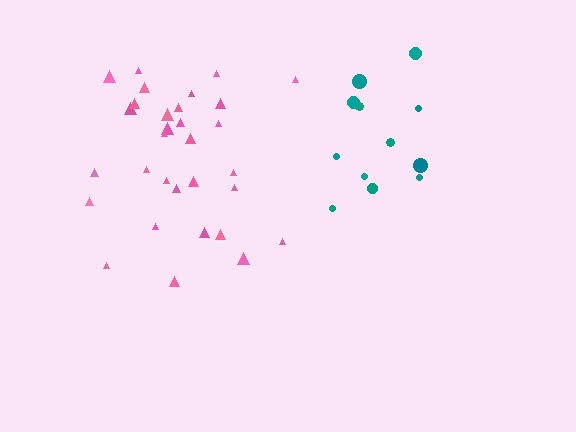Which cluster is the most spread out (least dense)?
Teal.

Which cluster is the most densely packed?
Pink.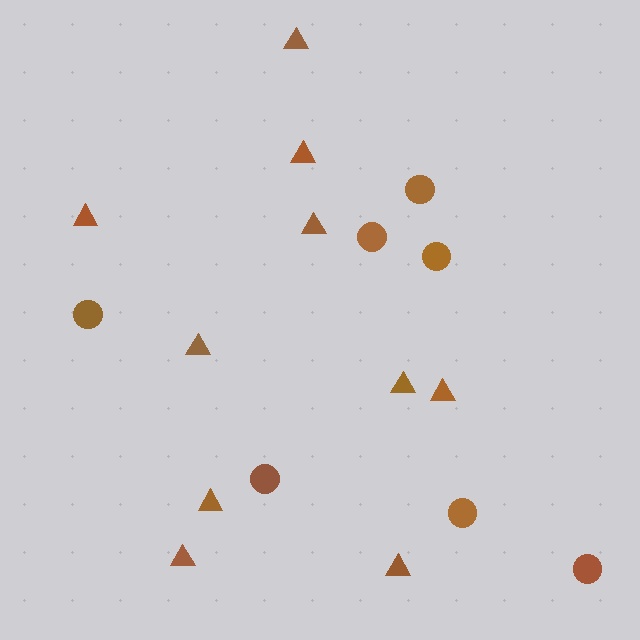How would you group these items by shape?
There are 2 groups: one group of triangles (10) and one group of circles (7).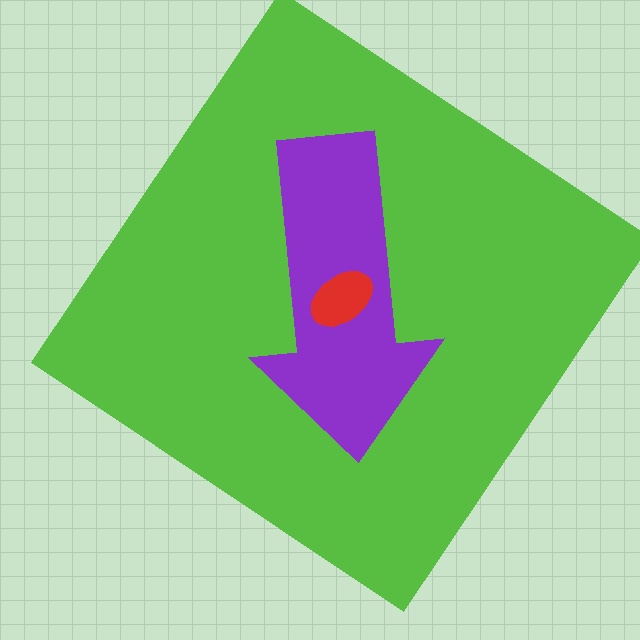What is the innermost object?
The red ellipse.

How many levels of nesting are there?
3.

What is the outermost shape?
The lime diamond.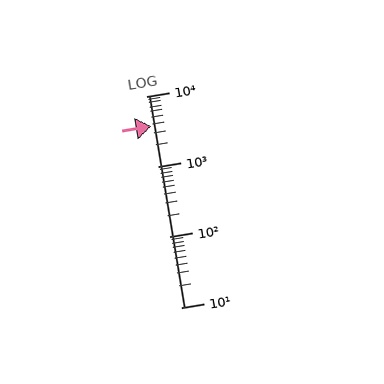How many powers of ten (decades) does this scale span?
The scale spans 3 decades, from 10 to 10000.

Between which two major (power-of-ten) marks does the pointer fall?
The pointer is between 1000 and 10000.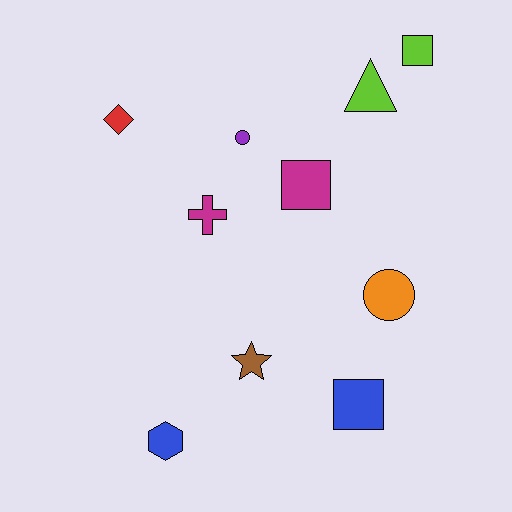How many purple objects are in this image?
There is 1 purple object.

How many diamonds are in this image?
There is 1 diamond.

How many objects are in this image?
There are 10 objects.